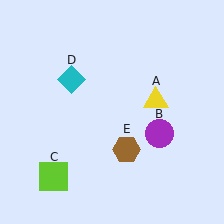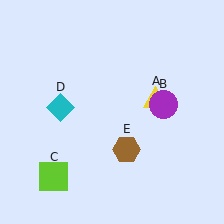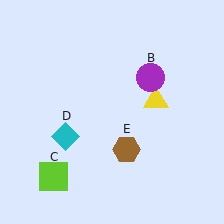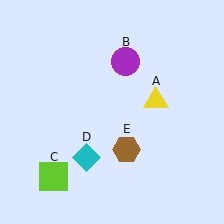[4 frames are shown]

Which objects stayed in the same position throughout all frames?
Yellow triangle (object A) and lime square (object C) and brown hexagon (object E) remained stationary.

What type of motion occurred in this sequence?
The purple circle (object B), cyan diamond (object D) rotated counterclockwise around the center of the scene.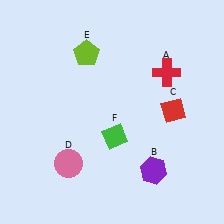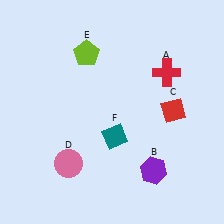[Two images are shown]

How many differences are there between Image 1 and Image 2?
There is 1 difference between the two images.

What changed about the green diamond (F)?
In Image 1, F is green. In Image 2, it changed to teal.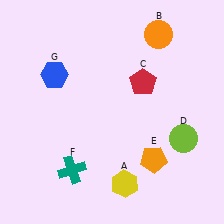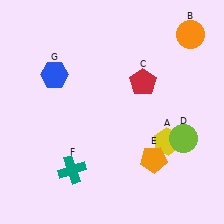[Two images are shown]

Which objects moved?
The objects that moved are: the yellow hexagon (A), the orange circle (B).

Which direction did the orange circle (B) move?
The orange circle (B) moved right.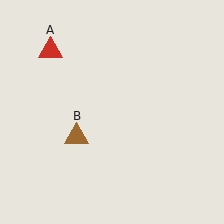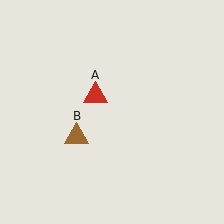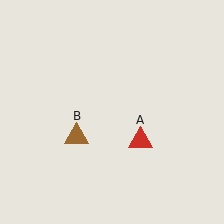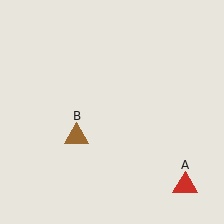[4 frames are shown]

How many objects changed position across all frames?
1 object changed position: red triangle (object A).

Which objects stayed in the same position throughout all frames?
Brown triangle (object B) remained stationary.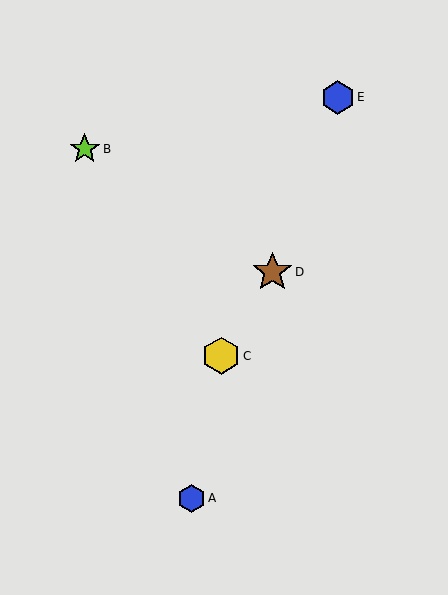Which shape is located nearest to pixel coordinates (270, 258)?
The brown star (labeled D) at (272, 272) is nearest to that location.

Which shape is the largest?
The brown star (labeled D) is the largest.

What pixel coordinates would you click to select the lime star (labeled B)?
Click at (85, 149) to select the lime star B.